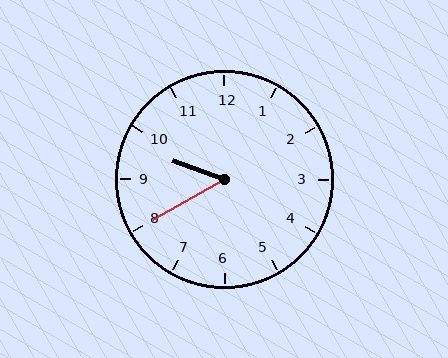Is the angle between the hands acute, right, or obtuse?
It is acute.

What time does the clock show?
9:40.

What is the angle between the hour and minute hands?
Approximately 50 degrees.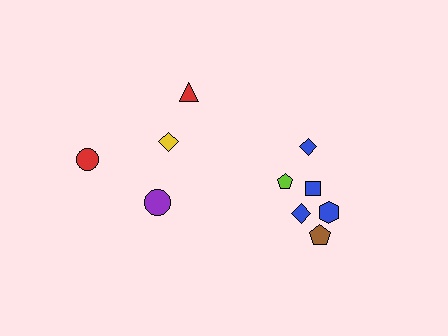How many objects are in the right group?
There are 6 objects.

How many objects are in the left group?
There are 4 objects.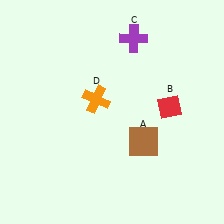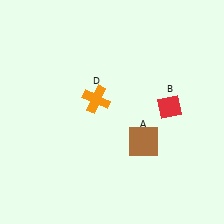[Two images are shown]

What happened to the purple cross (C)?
The purple cross (C) was removed in Image 2. It was in the top-right area of Image 1.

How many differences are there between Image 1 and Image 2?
There is 1 difference between the two images.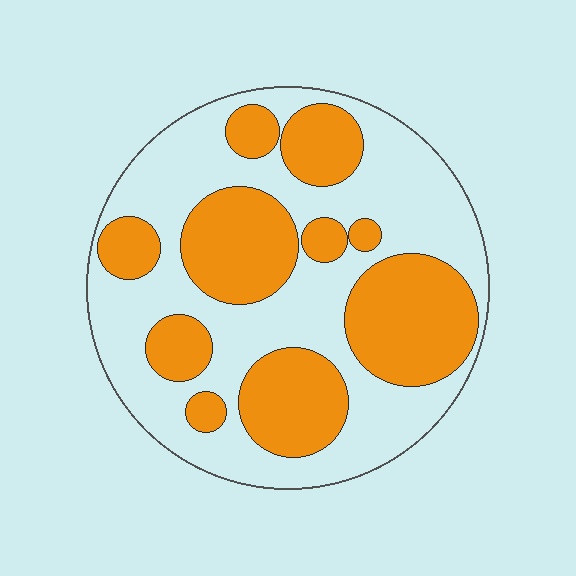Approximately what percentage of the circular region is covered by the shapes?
Approximately 40%.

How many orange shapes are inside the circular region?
10.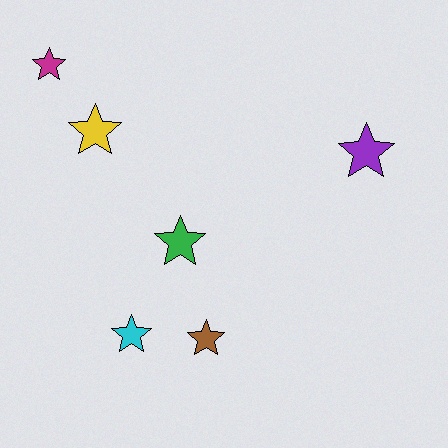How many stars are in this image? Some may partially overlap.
There are 6 stars.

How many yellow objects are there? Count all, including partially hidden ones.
There is 1 yellow object.